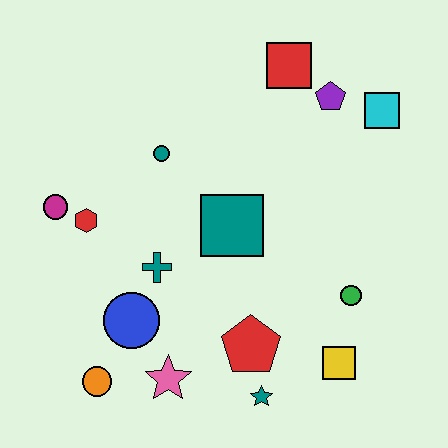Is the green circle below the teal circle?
Yes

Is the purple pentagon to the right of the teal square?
Yes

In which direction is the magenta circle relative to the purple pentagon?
The magenta circle is to the left of the purple pentagon.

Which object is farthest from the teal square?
The orange circle is farthest from the teal square.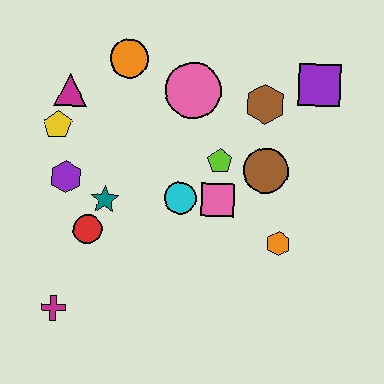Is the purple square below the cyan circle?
No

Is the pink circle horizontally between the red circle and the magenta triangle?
No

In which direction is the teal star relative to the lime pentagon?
The teal star is to the left of the lime pentagon.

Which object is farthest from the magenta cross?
The purple square is farthest from the magenta cross.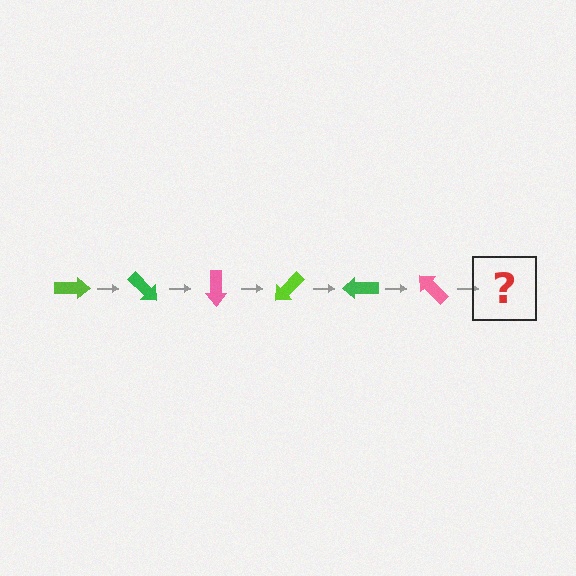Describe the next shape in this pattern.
It should be a lime arrow, rotated 270 degrees from the start.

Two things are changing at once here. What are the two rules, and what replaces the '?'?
The two rules are that it rotates 45 degrees each step and the color cycles through lime, green, and pink. The '?' should be a lime arrow, rotated 270 degrees from the start.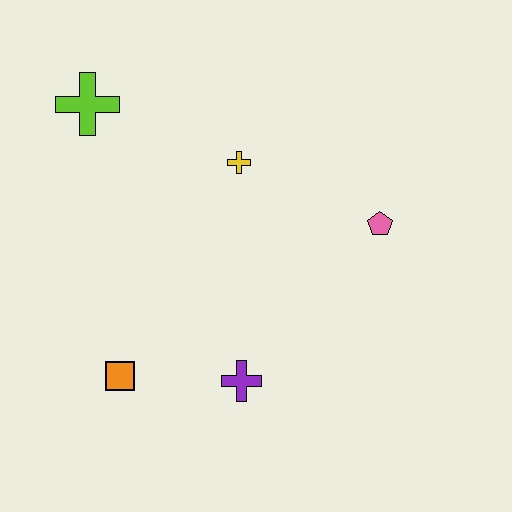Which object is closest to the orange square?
The purple cross is closest to the orange square.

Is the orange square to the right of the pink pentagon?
No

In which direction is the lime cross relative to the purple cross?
The lime cross is above the purple cross.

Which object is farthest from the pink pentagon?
The lime cross is farthest from the pink pentagon.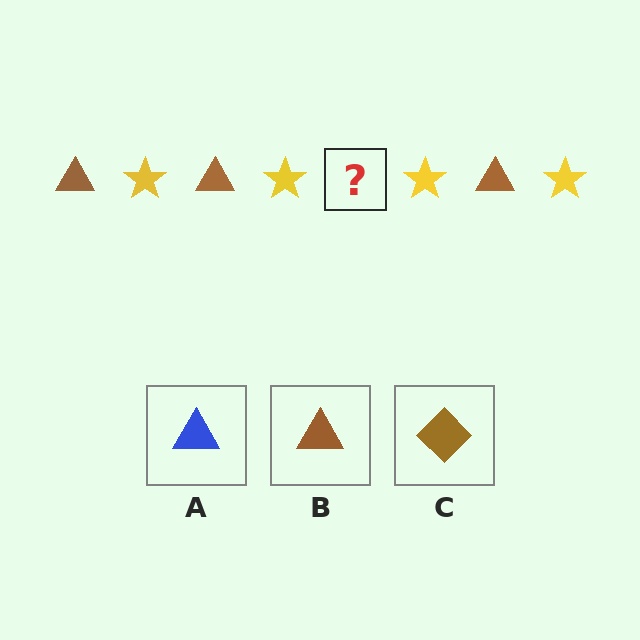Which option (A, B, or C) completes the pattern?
B.